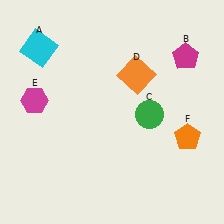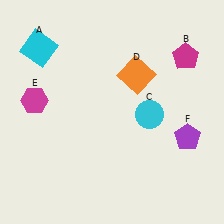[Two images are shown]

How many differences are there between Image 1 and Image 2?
There are 2 differences between the two images.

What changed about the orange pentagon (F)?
In Image 1, F is orange. In Image 2, it changed to purple.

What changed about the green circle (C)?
In Image 1, C is green. In Image 2, it changed to cyan.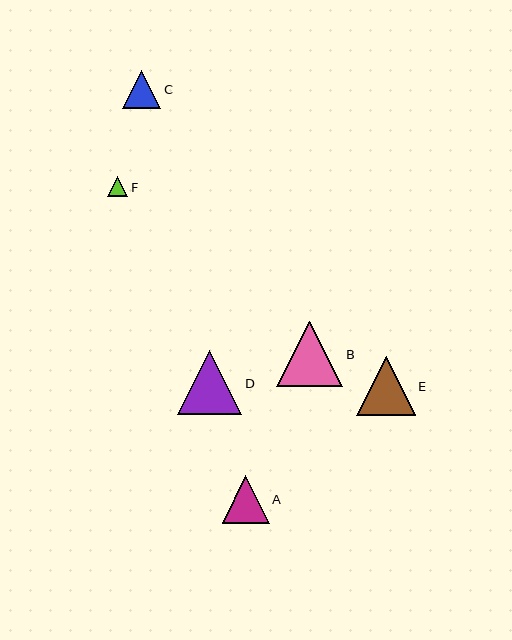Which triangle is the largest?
Triangle B is the largest with a size of approximately 66 pixels.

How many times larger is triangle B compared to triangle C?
Triangle B is approximately 1.7 times the size of triangle C.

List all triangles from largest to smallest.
From largest to smallest: B, D, E, A, C, F.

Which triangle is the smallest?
Triangle F is the smallest with a size of approximately 20 pixels.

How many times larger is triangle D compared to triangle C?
Triangle D is approximately 1.7 times the size of triangle C.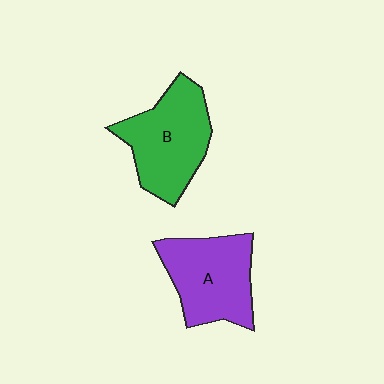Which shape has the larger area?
Shape B (green).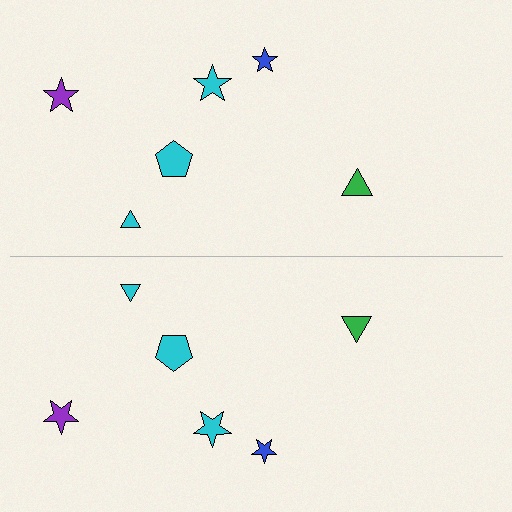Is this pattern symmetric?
Yes, this pattern has bilateral (reflection) symmetry.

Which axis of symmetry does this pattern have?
The pattern has a horizontal axis of symmetry running through the center of the image.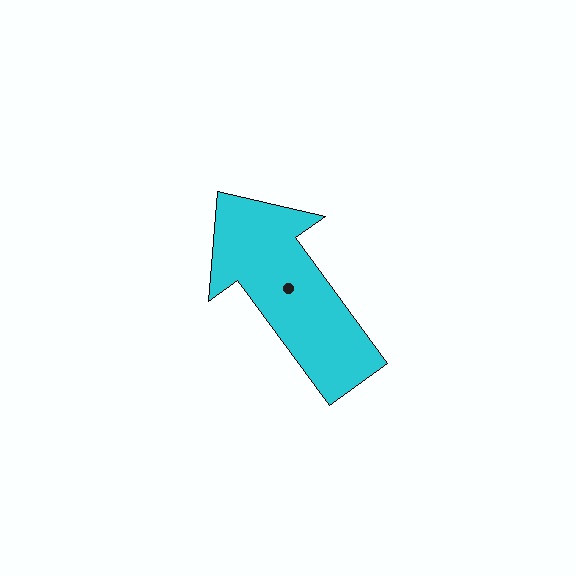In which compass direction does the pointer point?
Northwest.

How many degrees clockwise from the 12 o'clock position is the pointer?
Approximately 324 degrees.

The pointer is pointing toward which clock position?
Roughly 11 o'clock.